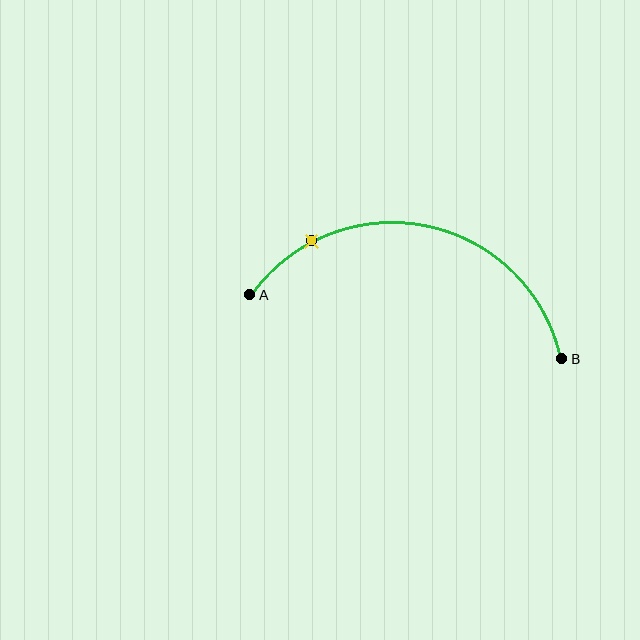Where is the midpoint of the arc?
The arc midpoint is the point on the curve farthest from the straight line joining A and B. It sits above that line.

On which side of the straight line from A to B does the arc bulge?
The arc bulges above the straight line connecting A and B.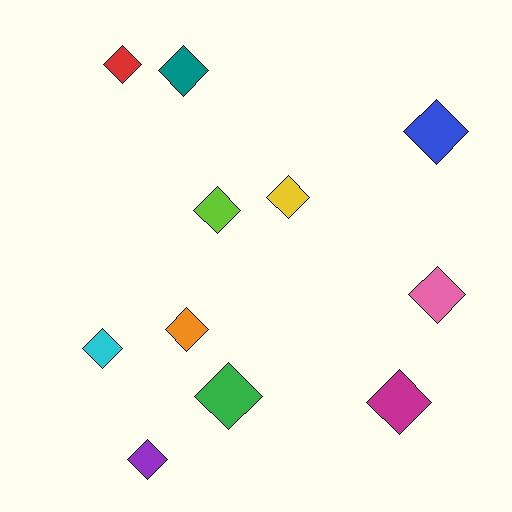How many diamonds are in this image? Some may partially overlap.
There are 11 diamonds.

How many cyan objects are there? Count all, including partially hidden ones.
There is 1 cyan object.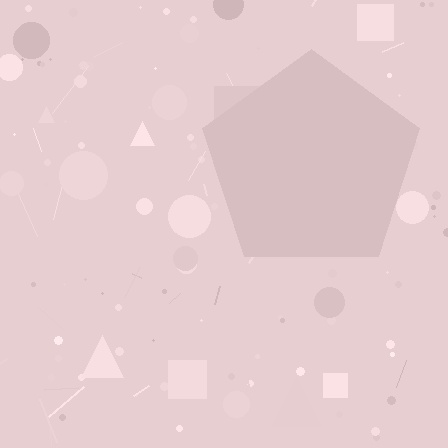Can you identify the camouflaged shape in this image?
The camouflaged shape is a pentagon.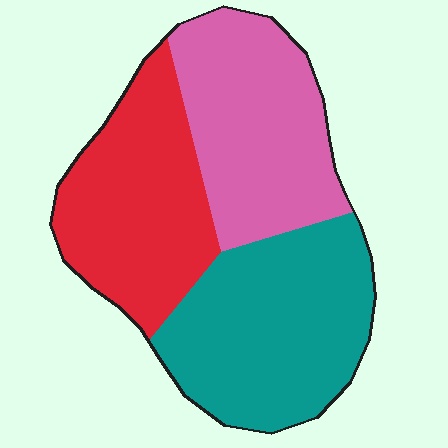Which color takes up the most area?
Teal, at roughly 35%.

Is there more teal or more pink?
Teal.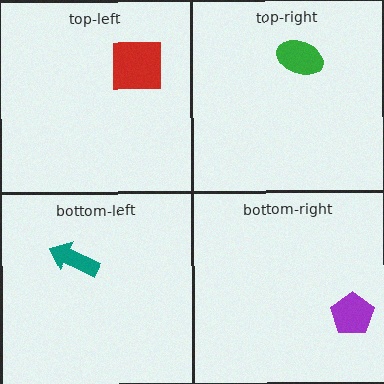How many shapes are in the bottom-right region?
1.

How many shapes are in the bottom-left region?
1.